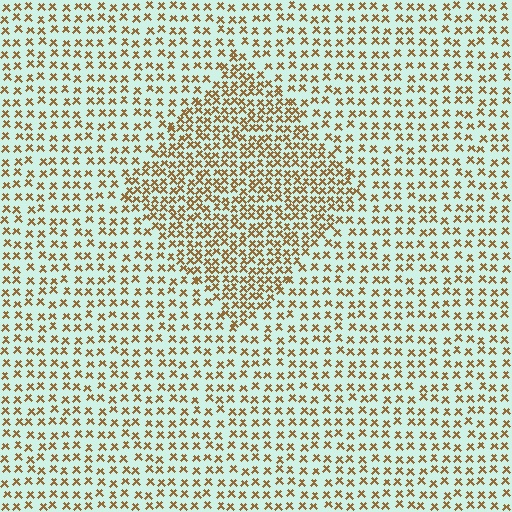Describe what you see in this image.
The image contains small brown elements arranged at two different densities. A diamond-shaped region is visible where the elements are more densely packed than the surrounding area.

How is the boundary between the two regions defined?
The boundary is defined by a change in element density (approximately 1.8x ratio). All elements are the same color, size, and shape.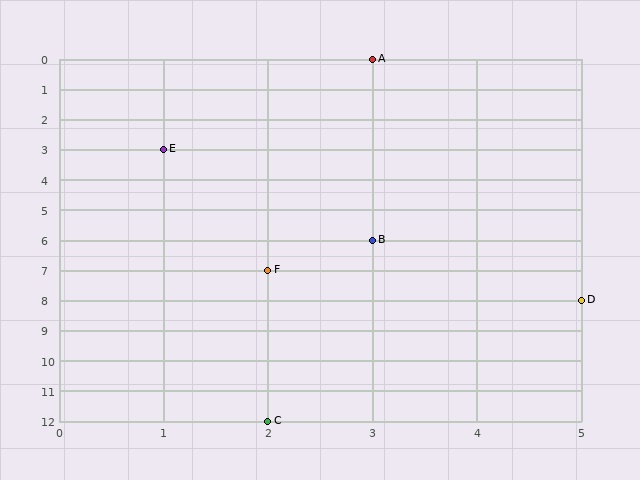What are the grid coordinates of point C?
Point C is at grid coordinates (2, 12).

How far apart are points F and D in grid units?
Points F and D are 3 columns and 1 row apart (about 3.2 grid units diagonally).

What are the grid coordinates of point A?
Point A is at grid coordinates (3, 0).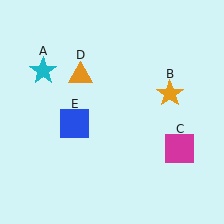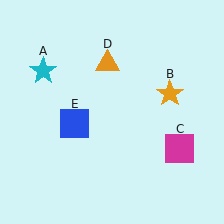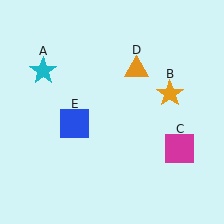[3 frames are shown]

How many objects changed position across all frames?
1 object changed position: orange triangle (object D).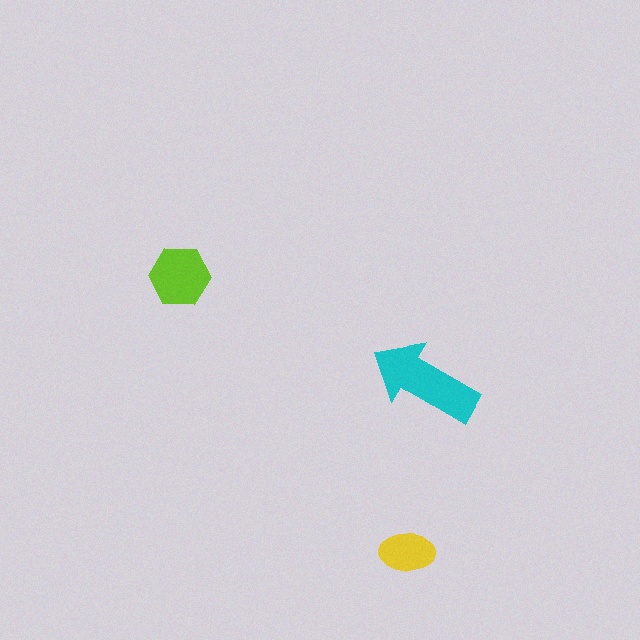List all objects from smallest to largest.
The yellow ellipse, the lime hexagon, the cyan arrow.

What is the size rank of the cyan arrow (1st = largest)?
1st.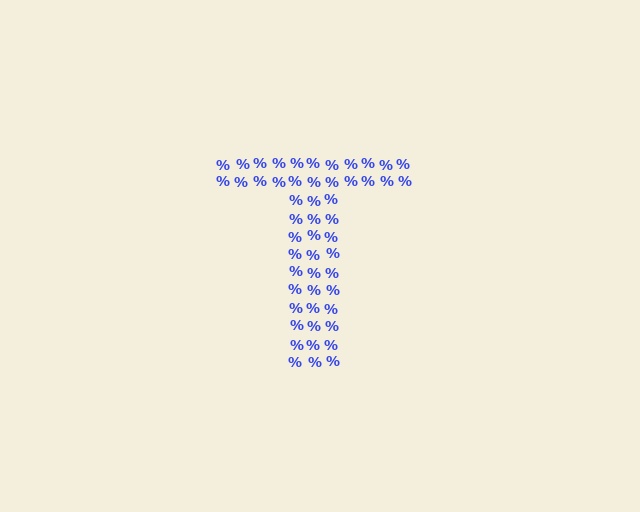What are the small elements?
The small elements are percent signs.